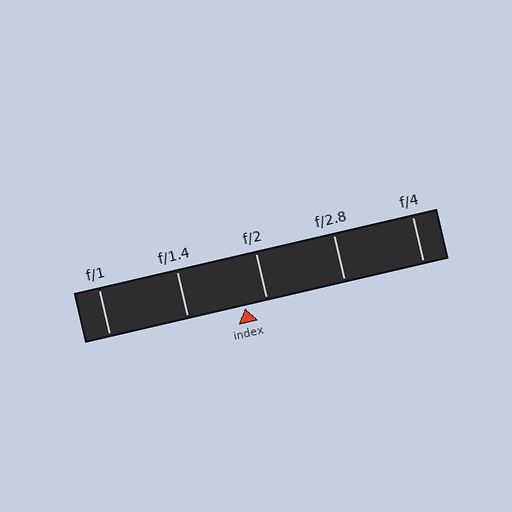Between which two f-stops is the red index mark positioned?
The index mark is between f/1.4 and f/2.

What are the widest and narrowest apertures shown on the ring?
The widest aperture shown is f/1 and the narrowest is f/4.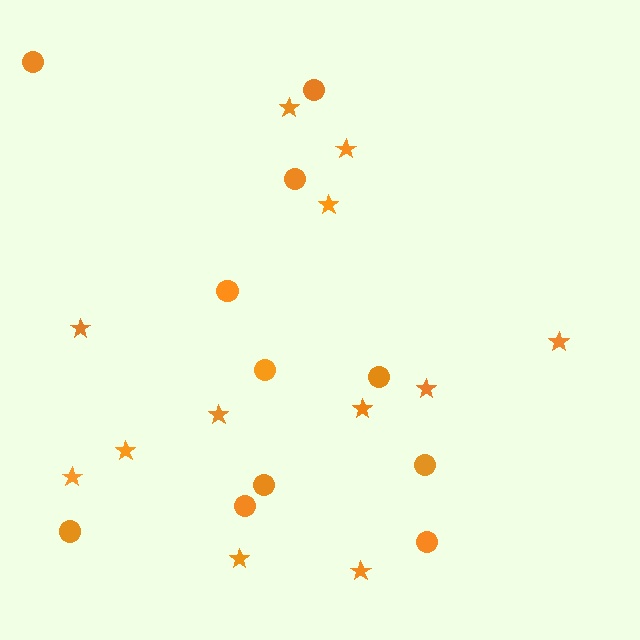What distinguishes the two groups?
There are 2 groups: one group of circles (11) and one group of stars (12).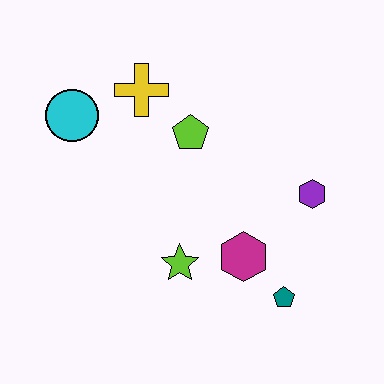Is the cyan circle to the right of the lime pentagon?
No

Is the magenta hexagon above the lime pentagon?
No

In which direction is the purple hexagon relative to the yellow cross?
The purple hexagon is to the right of the yellow cross.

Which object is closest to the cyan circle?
The yellow cross is closest to the cyan circle.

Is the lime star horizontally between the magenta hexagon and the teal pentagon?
No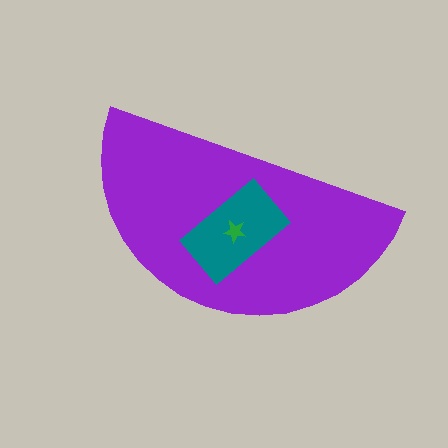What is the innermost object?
The green star.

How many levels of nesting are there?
3.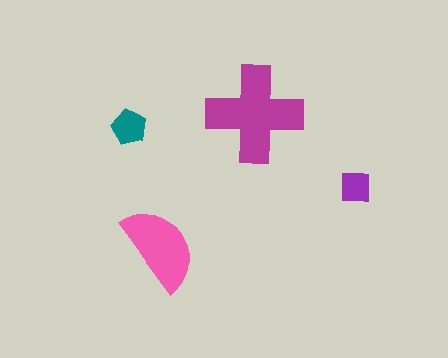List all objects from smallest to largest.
The purple square, the teal pentagon, the pink semicircle, the magenta cross.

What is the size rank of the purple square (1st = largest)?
4th.